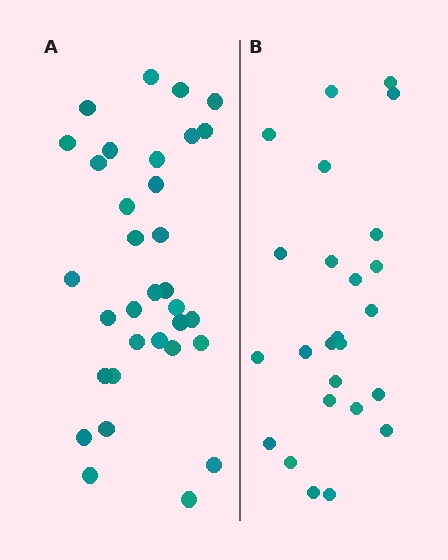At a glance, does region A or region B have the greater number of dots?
Region A (the left region) has more dots.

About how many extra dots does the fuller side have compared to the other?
Region A has roughly 8 or so more dots than region B.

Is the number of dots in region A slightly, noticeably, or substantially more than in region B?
Region A has noticeably more, but not dramatically so. The ratio is roughly 1.3 to 1.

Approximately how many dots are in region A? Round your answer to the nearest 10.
About 30 dots. (The exact count is 33, which rounds to 30.)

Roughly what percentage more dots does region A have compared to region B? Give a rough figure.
About 30% more.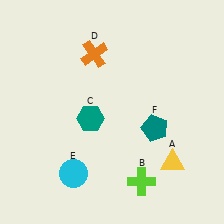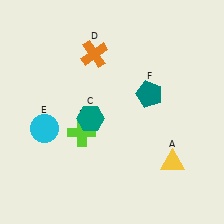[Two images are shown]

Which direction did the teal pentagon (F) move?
The teal pentagon (F) moved up.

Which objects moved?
The objects that moved are: the lime cross (B), the cyan circle (E), the teal pentagon (F).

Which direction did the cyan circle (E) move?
The cyan circle (E) moved up.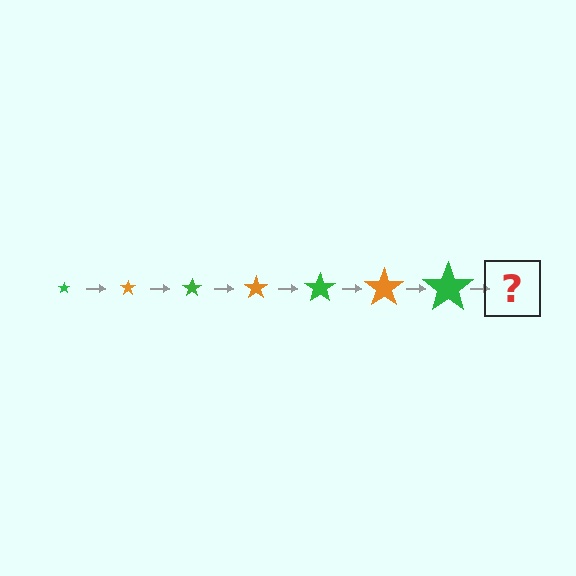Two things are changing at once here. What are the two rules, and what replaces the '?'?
The two rules are that the star grows larger each step and the color cycles through green and orange. The '?' should be an orange star, larger than the previous one.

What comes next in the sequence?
The next element should be an orange star, larger than the previous one.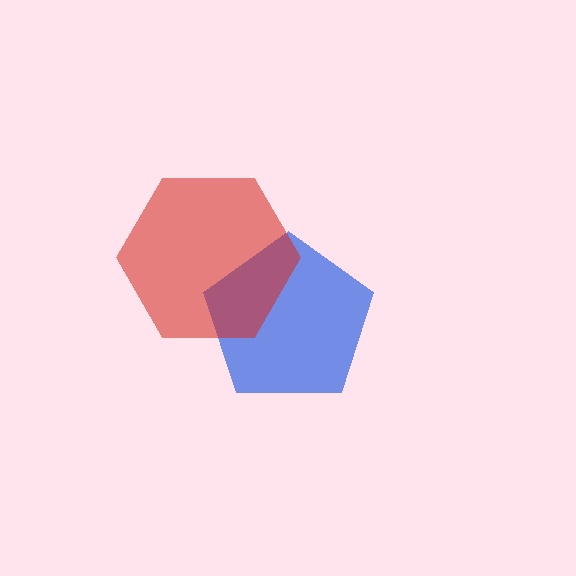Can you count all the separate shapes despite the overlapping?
Yes, there are 2 separate shapes.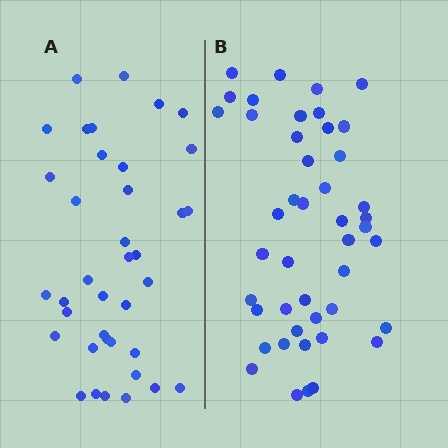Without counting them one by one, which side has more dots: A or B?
Region B (the right region) has more dots.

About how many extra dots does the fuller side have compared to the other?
Region B has roughly 8 or so more dots than region A.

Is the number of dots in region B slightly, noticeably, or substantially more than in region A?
Region B has only slightly more — the two regions are fairly close. The ratio is roughly 1.2 to 1.